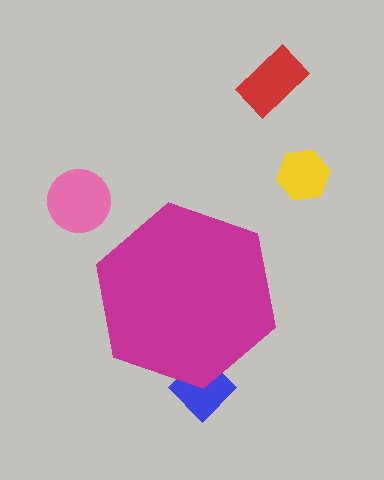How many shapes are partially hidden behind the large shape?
1 shape is partially hidden.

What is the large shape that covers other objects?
A magenta hexagon.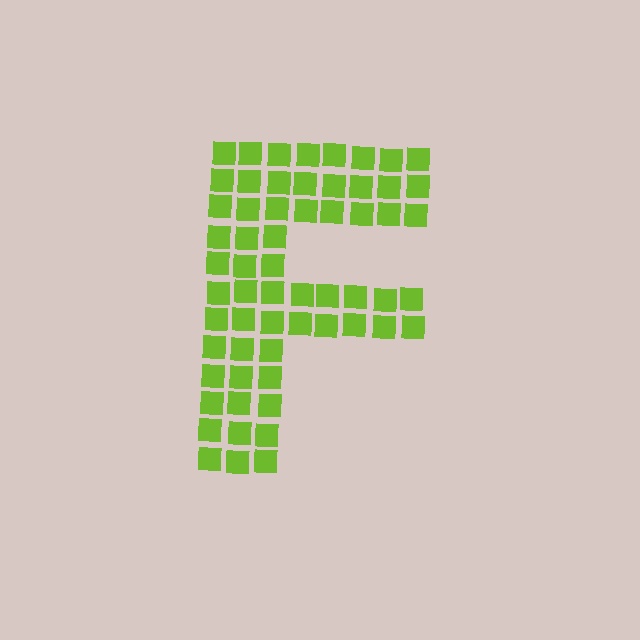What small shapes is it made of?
It is made of small squares.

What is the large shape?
The large shape is the letter F.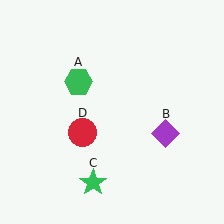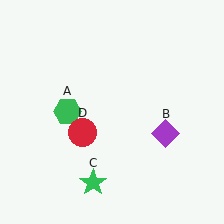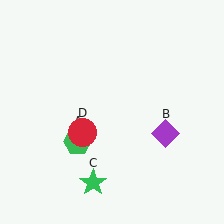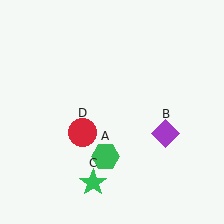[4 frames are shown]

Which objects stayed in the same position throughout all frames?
Purple diamond (object B) and green star (object C) and red circle (object D) remained stationary.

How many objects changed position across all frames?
1 object changed position: green hexagon (object A).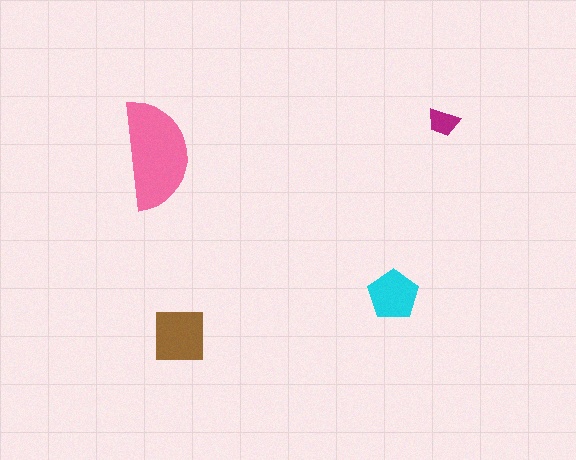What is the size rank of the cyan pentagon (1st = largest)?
3rd.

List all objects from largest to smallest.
The pink semicircle, the brown square, the cyan pentagon, the magenta trapezoid.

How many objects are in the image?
There are 4 objects in the image.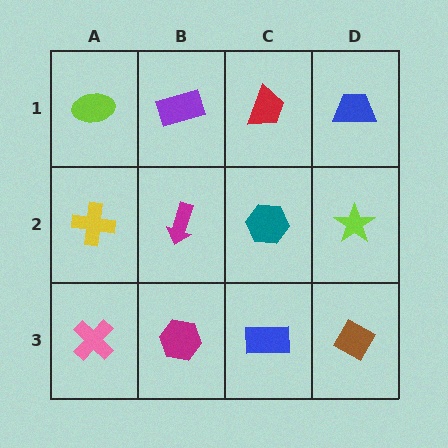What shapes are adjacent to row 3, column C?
A teal hexagon (row 2, column C), a magenta hexagon (row 3, column B), a brown diamond (row 3, column D).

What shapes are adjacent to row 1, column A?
A yellow cross (row 2, column A), a purple rectangle (row 1, column B).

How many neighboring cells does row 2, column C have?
4.